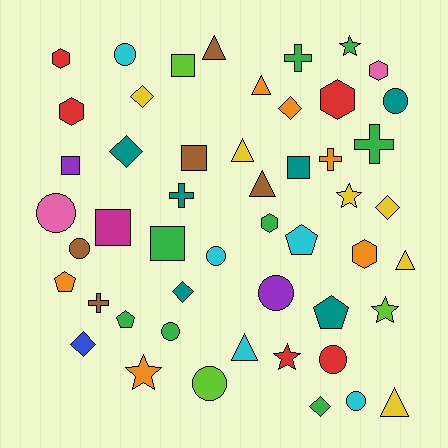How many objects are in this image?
There are 50 objects.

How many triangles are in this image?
There are 7 triangles.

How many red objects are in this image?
There are 5 red objects.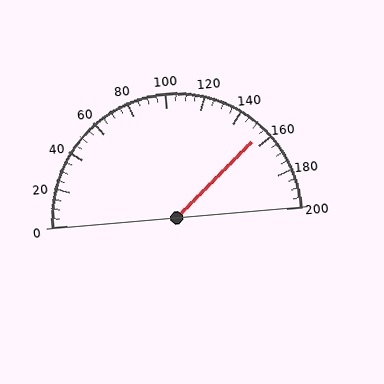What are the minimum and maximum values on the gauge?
The gauge ranges from 0 to 200.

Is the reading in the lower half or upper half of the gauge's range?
The reading is in the upper half of the range (0 to 200).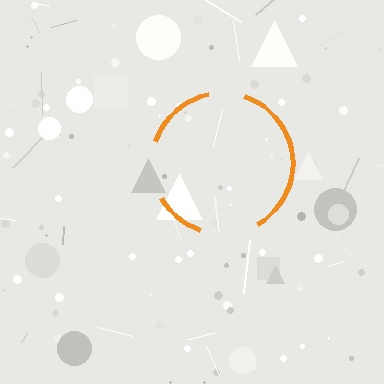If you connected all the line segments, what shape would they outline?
They would outline a circle.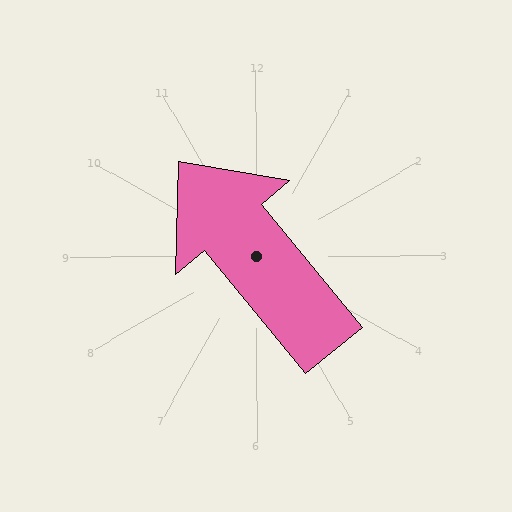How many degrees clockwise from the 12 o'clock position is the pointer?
Approximately 321 degrees.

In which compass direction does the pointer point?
Northwest.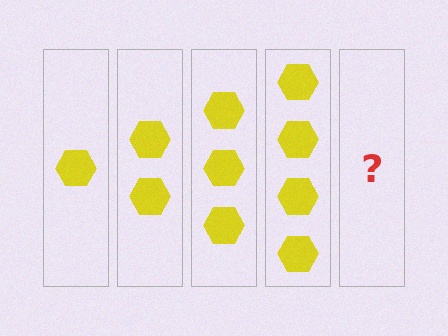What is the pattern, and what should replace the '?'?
The pattern is that each step adds one more hexagon. The '?' should be 5 hexagons.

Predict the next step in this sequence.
The next step is 5 hexagons.